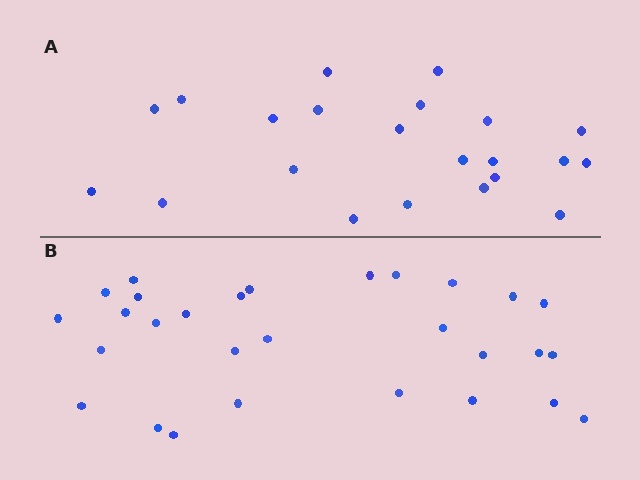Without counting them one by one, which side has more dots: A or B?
Region B (the bottom region) has more dots.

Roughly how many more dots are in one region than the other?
Region B has roughly 8 or so more dots than region A.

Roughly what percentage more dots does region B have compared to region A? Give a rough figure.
About 30% more.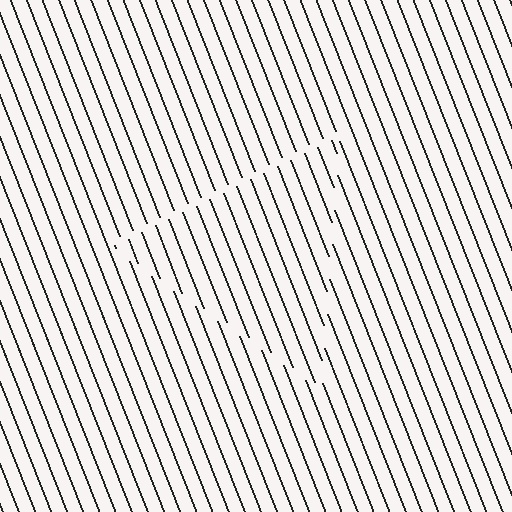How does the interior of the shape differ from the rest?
The interior of the shape contains the same grating, shifted by half a period — the contour is defined by the phase discontinuity where line-ends from the inner and outer gratings abut.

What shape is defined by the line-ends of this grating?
An illusory triangle. The interior of the shape contains the same grating, shifted by half a period — the contour is defined by the phase discontinuity where line-ends from the inner and outer gratings abut.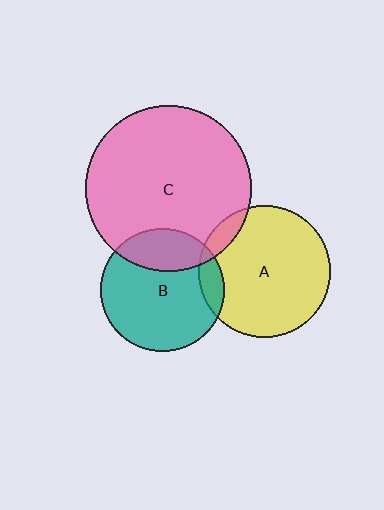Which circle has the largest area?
Circle C (pink).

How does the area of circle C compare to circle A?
Approximately 1.6 times.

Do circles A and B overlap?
Yes.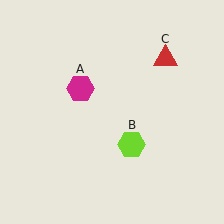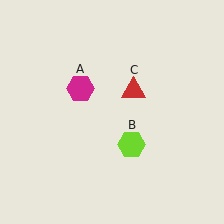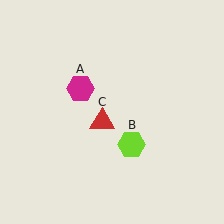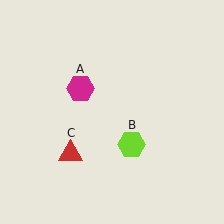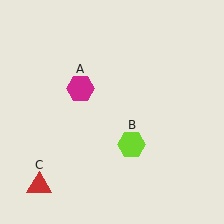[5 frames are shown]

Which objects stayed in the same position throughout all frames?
Magenta hexagon (object A) and lime hexagon (object B) remained stationary.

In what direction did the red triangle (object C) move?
The red triangle (object C) moved down and to the left.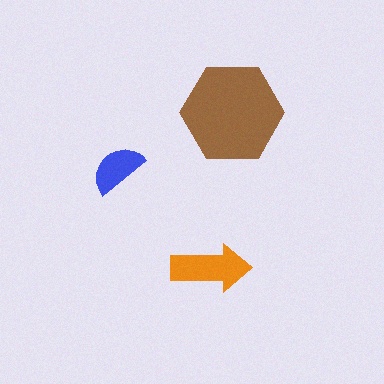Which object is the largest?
The brown hexagon.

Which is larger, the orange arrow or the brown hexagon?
The brown hexagon.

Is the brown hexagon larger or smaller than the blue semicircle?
Larger.